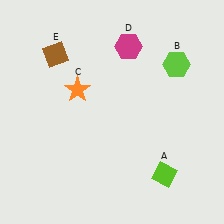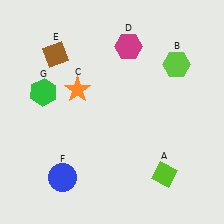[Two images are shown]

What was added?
A blue circle (F), a green hexagon (G) were added in Image 2.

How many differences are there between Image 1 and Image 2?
There are 2 differences between the two images.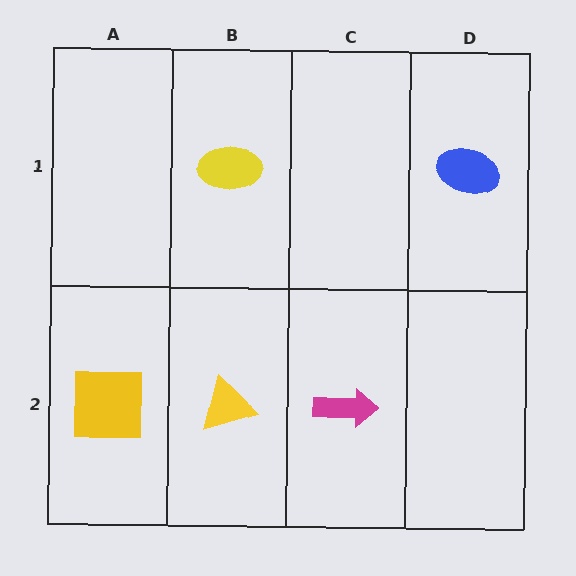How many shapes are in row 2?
3 shapes.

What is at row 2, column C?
A magenta arrow.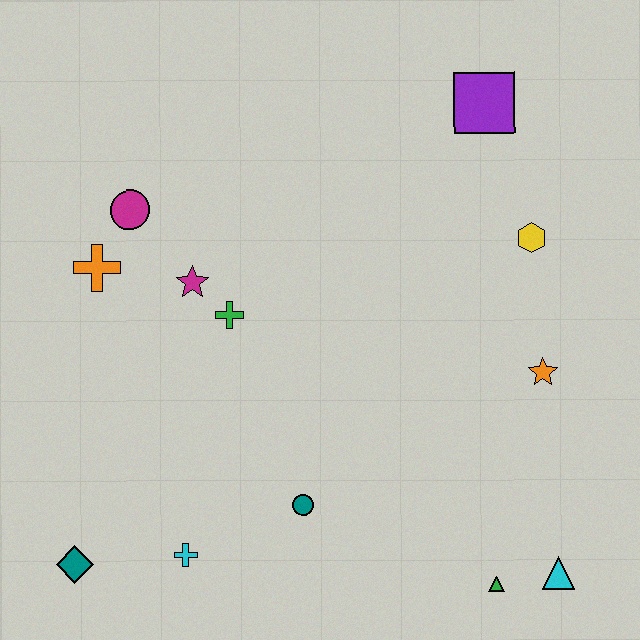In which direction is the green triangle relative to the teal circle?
The green triangle is to the right of the teal circle.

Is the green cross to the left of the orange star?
Yes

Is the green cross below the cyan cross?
No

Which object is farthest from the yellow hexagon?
The teal diamond is farthest from the yellow hexagon.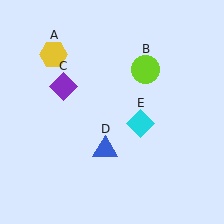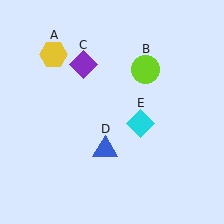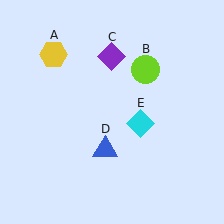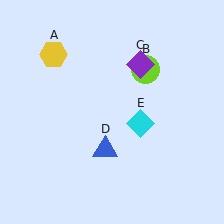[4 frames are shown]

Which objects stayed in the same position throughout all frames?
Yellow hexagon (object A) and lime circle (object B) and blue triangle (object D) and cyan diamond (object E) remained stationary.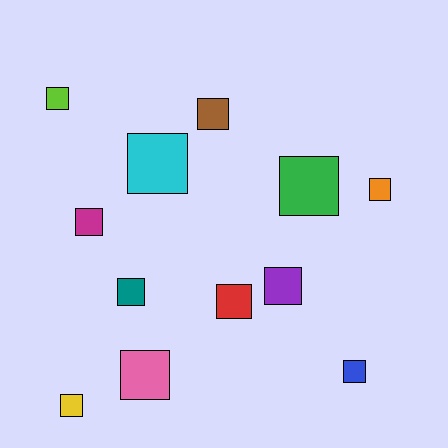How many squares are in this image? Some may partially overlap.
There are 12 squares.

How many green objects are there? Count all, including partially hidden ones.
There is 1 green object.